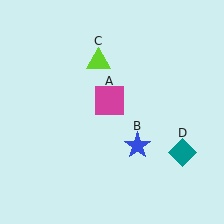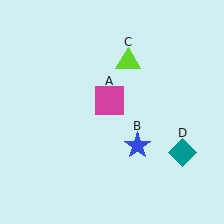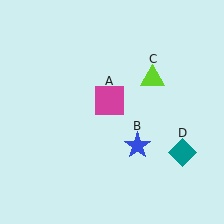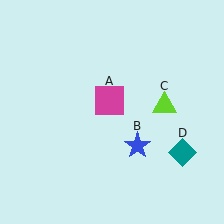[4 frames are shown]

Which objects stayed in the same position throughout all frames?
Magenta square (object A) and blue star (object B) and teal diamond (object D) remained stationary.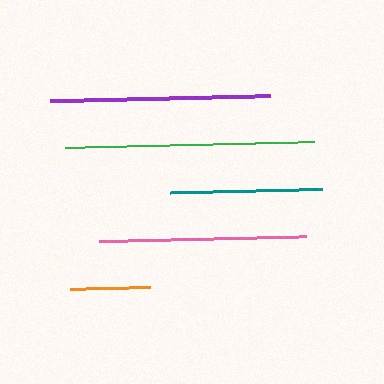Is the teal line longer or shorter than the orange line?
The teal line is longer than the orange line.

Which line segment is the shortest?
The orange line is the shortest at approximately 80 pixels.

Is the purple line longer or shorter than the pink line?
The purple line is longer than the pink line.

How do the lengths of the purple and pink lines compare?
The purple and pink lines are approximately the same length.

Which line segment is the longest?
The green line is the longest at approximately 248 pixels.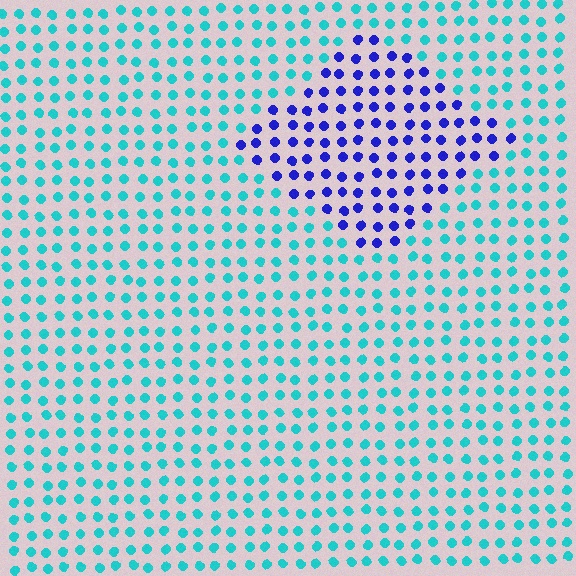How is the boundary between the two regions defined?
The boundary is defined purely by a slight shift in hue (about 61 degrees). Spacing, size, and orientation are identical on both sides.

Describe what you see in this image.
The image is filled with small cyan elements in a uniform arrangement. A diamond-shaped region is visible where the elements are tinted to a slightly different hue, forming a subtle color boundary.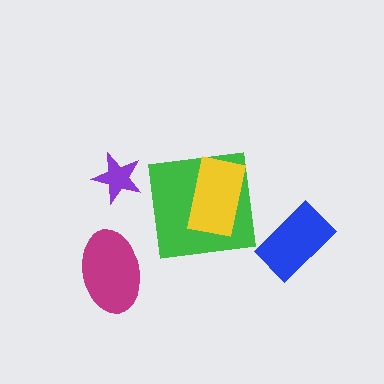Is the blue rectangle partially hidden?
No, no other shape covers it.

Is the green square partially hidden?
Yes, it is partially covered by another shape.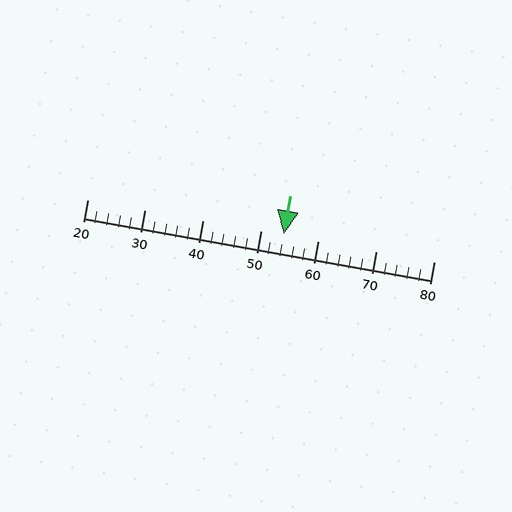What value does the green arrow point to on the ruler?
The green arrow points to approximately 54.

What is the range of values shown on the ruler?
The ruler shows values from 20 to 80.